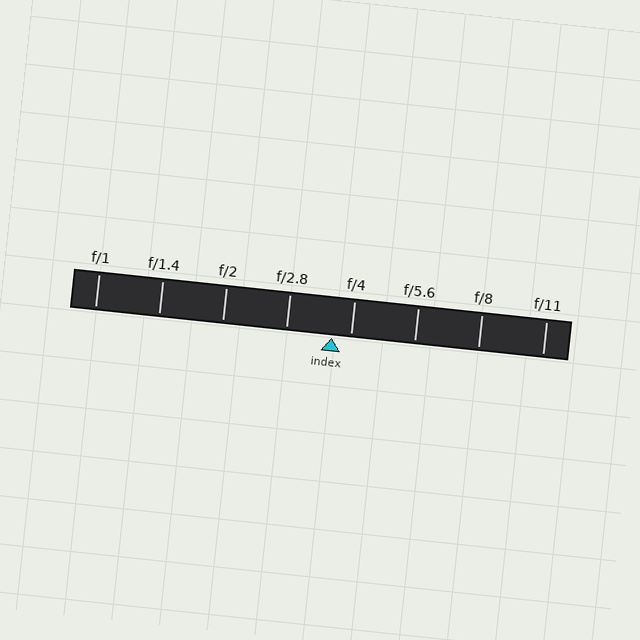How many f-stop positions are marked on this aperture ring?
There are 8 f-stop positions marked.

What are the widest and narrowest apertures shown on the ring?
The widest aperture shown is f/1 and the narrowest is f/11.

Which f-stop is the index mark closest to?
The index mark is closest to f/4.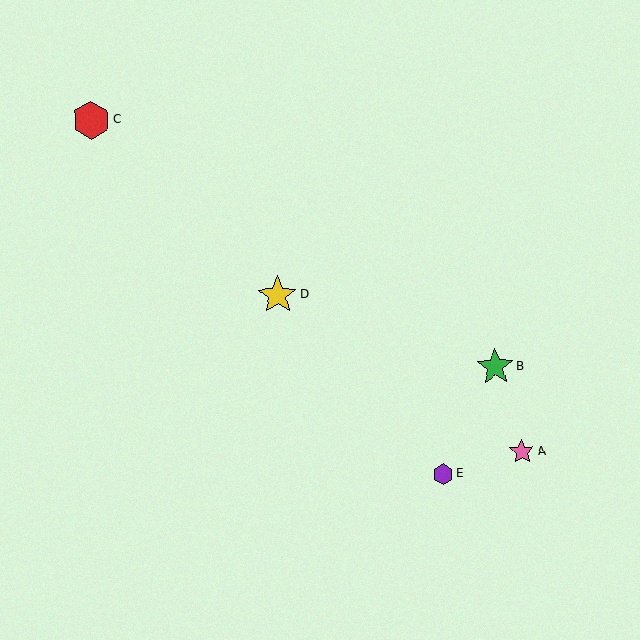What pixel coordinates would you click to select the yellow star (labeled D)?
Click at (278, 295) to select the yellow star D.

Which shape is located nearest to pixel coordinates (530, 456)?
The pink star (labeled A) at (522, 451) is nearest to that location.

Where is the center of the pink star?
The center of the pink star is at (522, 451).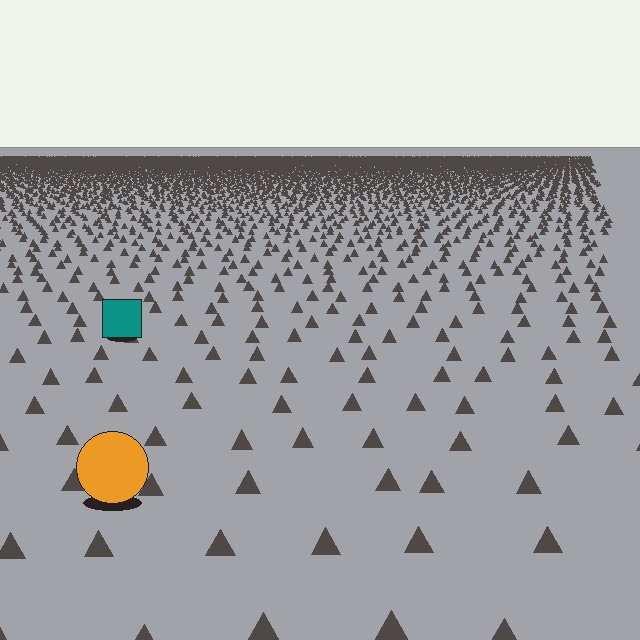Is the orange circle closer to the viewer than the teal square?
Yes. The orange circle is closer — you can tell from the texture gradient: the ground texture is coarser near it.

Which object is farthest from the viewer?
The teal square is farthest from the viewer. It appears smaller and the ground texture around it is denser.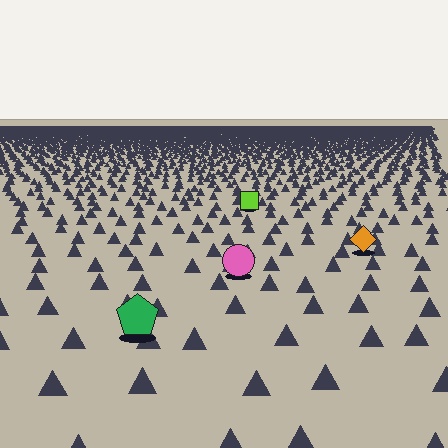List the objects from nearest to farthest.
From nearest to farthest: the green pentagon, the pink circle, the orange diamond, the lime square.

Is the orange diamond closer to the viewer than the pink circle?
No. The pink circle is closer — you can tell from the texture gradient: the ground texture is coarser near it.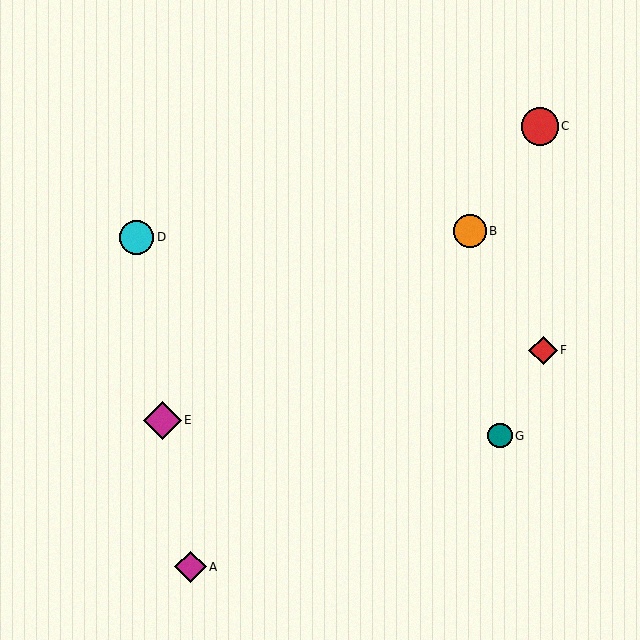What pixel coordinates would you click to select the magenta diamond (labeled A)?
Click at (190, 567) to select the magenta diamond A.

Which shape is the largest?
The magenta diamond (labeled E) is the largest.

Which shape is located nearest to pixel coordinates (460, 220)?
The orange circle (labeled B) at (470, 231) is nearest to that location.